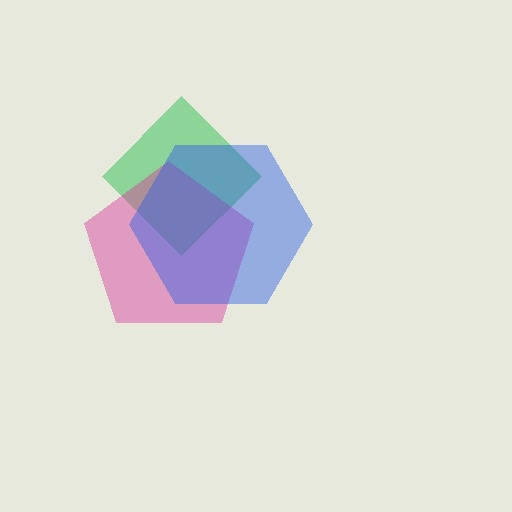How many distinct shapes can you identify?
There are 3 distinct shapes: a green diamond, a magenta pentagon, a blue hexagon.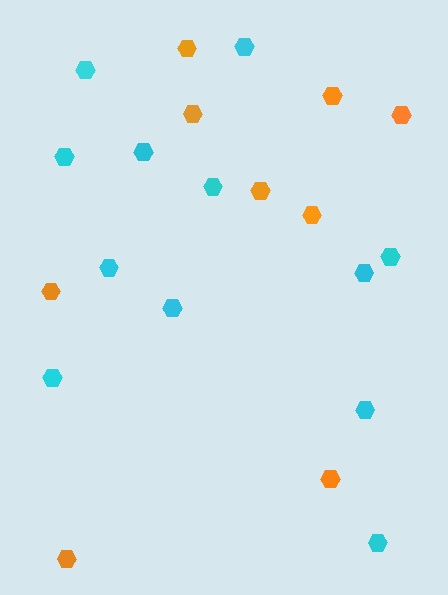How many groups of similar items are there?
There are 2 groups: one group of orange hexagons (9) and one group of cyan hexagons (12).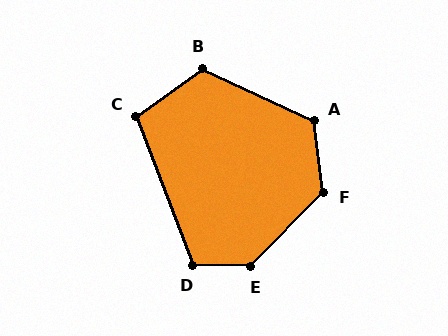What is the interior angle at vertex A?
Approximately 122 degrees (obtuse).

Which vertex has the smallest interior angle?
C, at approximately 105 degrees.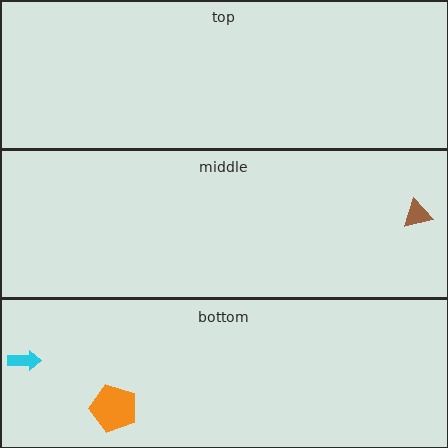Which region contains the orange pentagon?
The bottom region.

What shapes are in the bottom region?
The cyan arrow, the orange pentagon.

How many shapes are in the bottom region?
2.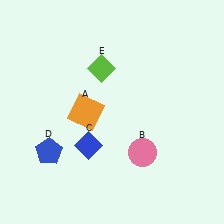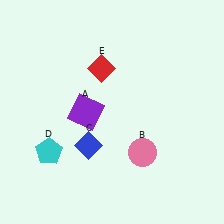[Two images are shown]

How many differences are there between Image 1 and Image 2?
There are 3 differences between the two images.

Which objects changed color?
A changed from orange to purple. D changed from blue to cyan. E changed from lime to red.